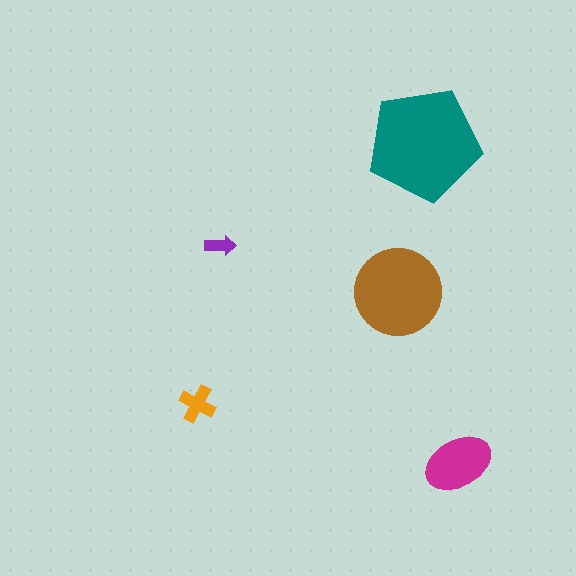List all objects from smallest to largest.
The purple arrow, the orange cross, the magenta ellipse, the brown circle, the teal pentagon.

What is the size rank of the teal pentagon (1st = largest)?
1st.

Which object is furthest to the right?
The magenta ellipse is rightmost.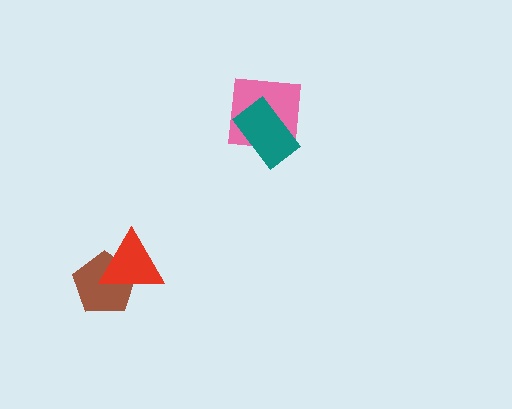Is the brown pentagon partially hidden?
Yes, it is partially covered by another shape.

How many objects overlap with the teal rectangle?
1 object overlaps with the teal rectangle.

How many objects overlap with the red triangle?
1 object overlaps with the red triangle.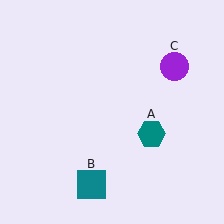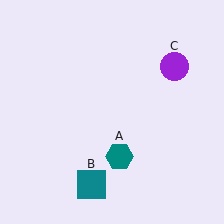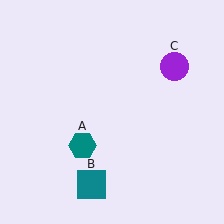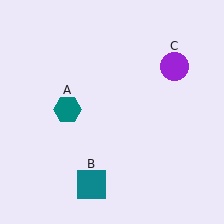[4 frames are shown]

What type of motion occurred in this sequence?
The teal hexagon (object A) rotated clockwise around the center of the scene.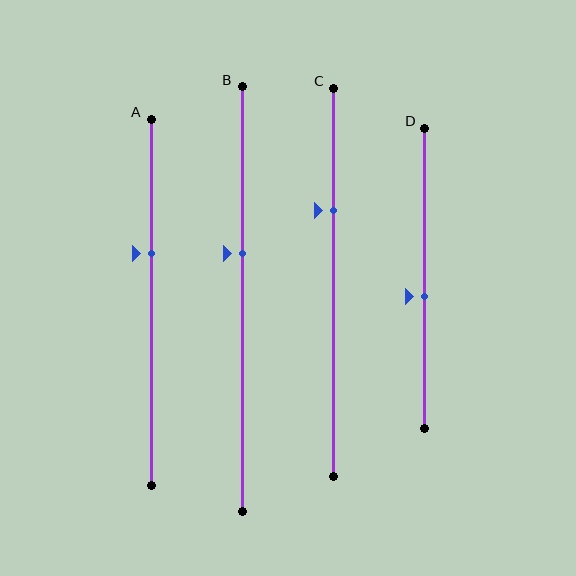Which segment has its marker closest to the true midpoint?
Segment D has its marker closest to the true midpoint.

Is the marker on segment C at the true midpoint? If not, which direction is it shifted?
No, the marker on segment C is shifted upward by about 19% of the segment length.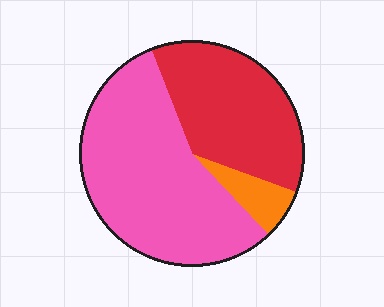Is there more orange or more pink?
Pink.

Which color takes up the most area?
Pink, at roughly 55%.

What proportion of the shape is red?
Red covers around 35% of the shape.